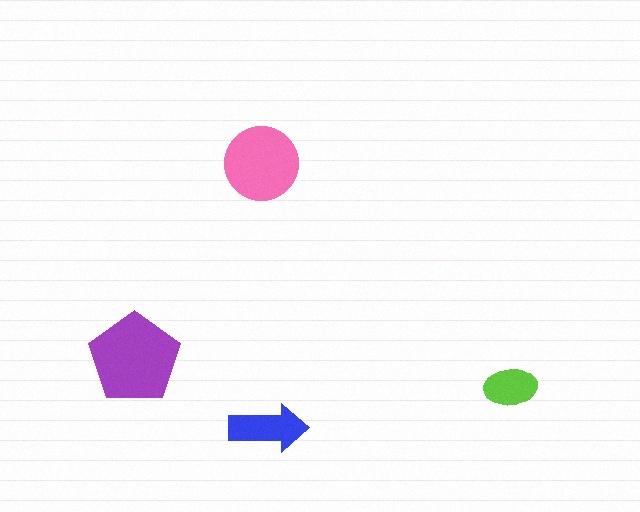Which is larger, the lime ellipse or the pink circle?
The pink circle.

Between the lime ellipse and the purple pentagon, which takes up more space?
The purple pentagon.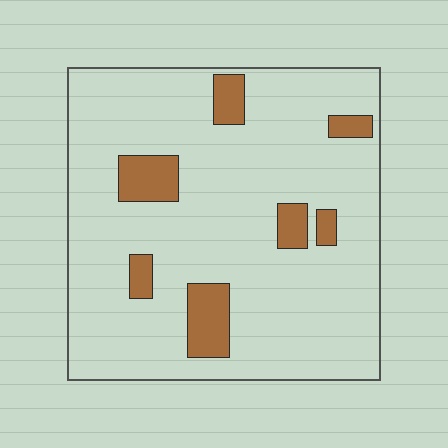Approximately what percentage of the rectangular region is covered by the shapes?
Approximately 10%.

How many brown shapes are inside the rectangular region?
7.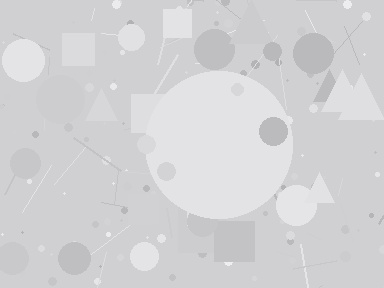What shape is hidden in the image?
A circle is hidden in the image.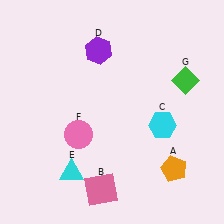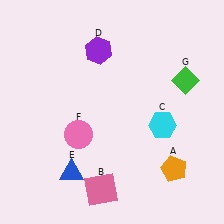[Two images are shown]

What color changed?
The triangle (E) changed from cyan in Image 1 to blue in Image 2.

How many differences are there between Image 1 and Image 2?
There is 1 difference between the two images.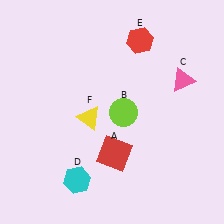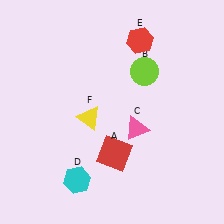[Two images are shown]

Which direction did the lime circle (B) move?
The lime circle (B) moved up.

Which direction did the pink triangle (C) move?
The pink triangle (C) moved down.